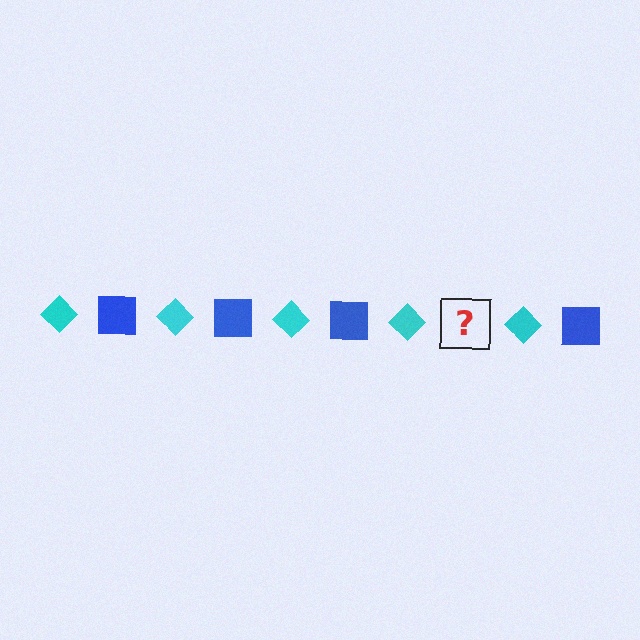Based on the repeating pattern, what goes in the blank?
The blank should be a blue square.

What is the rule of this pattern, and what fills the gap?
The rule is that the pattern alternates between cyan diamond and blue square. The gap should be filled with a blue square.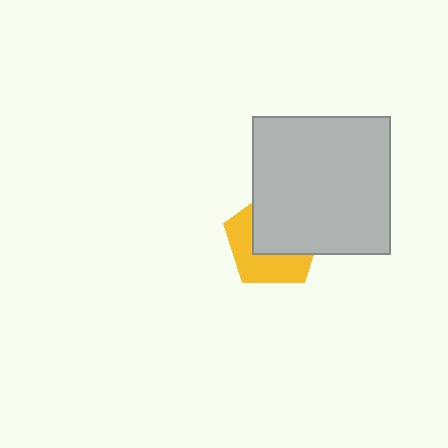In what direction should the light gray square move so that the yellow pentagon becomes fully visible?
The light gray square should move toward the upper-right. That is the shortest direction to clear the overlap and leave the yellow pentagon fully visible.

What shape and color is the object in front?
The object in front is a light gray square.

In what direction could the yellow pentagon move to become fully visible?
The yellow pentagon could move toward the lower-left. That would shift it out from behind the light gray square entirely.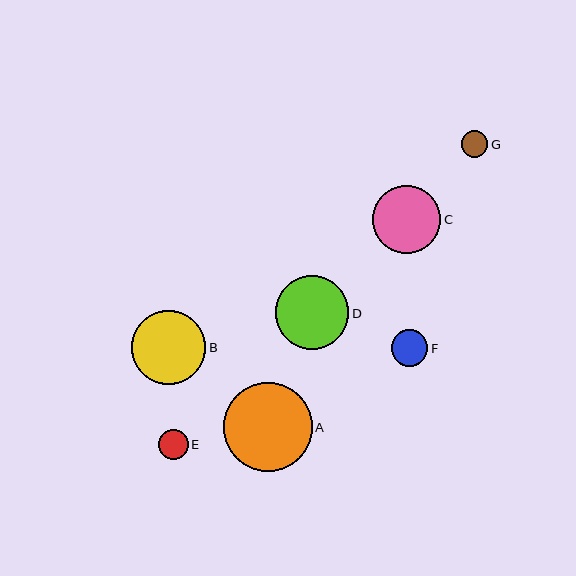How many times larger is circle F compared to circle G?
Circle F is approximately 1.3 times the size of circle G.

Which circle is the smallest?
Circle G is the smallest with a size of approximately 27 pixels.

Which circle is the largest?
Circle A is the largest with a size of approximately 89 pixels.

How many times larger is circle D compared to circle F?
Circle D is approximately 2.0 times the size of circle F.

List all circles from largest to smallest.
From largest to smallest: A, B, D, C, F, E, G.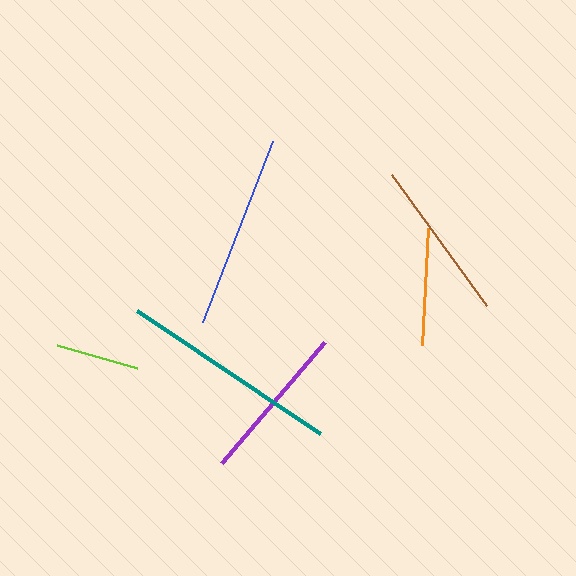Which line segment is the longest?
The teal line is the longest at approximately 220 pixels.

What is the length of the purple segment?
The purple segment is approximately 158 pixels long.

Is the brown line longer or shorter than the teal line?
The teal line is longer than the brown line.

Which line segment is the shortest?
The lime line is the shortest at approximately 84 pixels.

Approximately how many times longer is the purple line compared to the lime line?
The purple line is approximately 1.9 times the length of the lime line.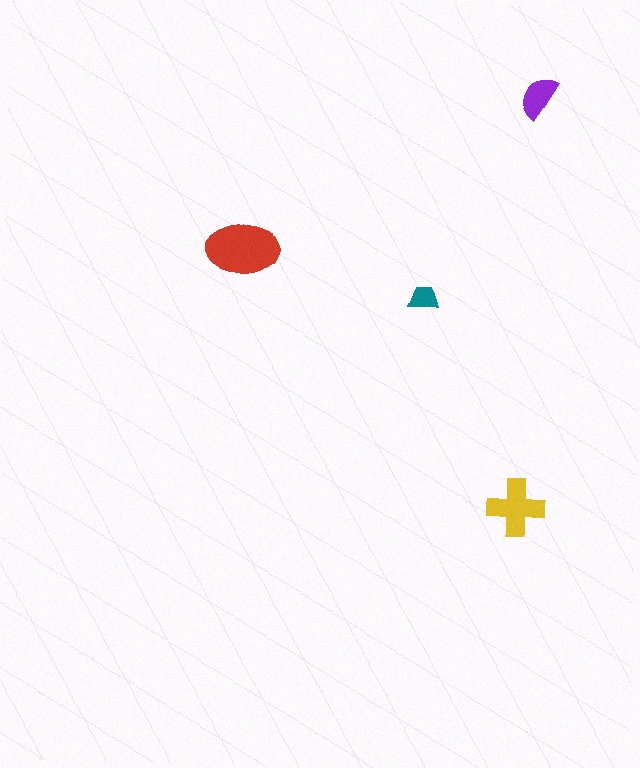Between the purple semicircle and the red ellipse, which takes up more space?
The red ellipse.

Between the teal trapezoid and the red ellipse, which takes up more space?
The red ellipse.